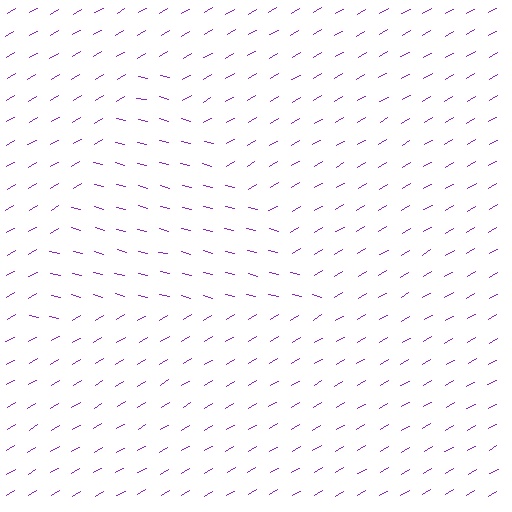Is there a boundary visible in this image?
Yes, there is a texture boundary formed by a change in line orientation.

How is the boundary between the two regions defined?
The boundary is defined purely by a change in line orientation (approximately 45 degrees difference). All lines are the same color and thickness.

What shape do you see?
I see a triangle.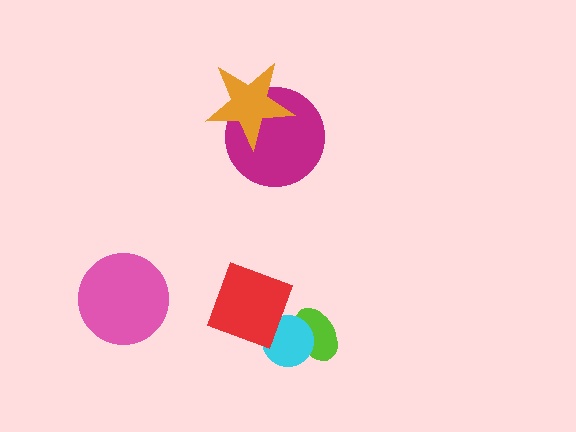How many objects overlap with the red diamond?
1 object overlaps with the red diamond.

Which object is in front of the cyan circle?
The red diamond is in front of the cyan circle.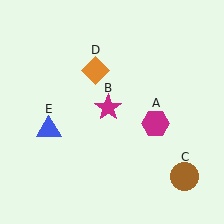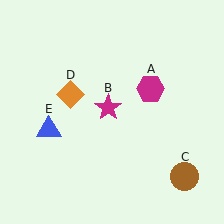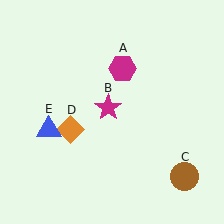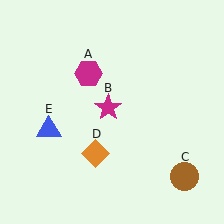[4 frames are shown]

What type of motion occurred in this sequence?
The magenta hexagon (object A), orange diamond (object D) rotated counterclockwise around the center of the scene.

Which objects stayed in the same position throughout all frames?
Magenta star (object B) and brown circle (object C) and blue triangle (object E) remained stationary.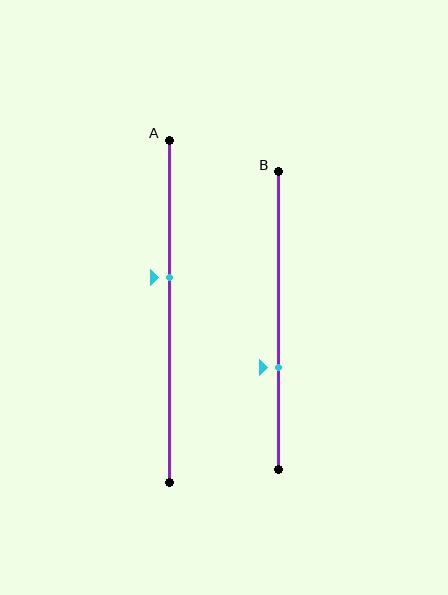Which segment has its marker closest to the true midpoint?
Segment A has its marker closest to the true midpoint.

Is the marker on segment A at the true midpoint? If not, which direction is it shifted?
No, the marker on segment A is shifted upward by about 10% of the segment length.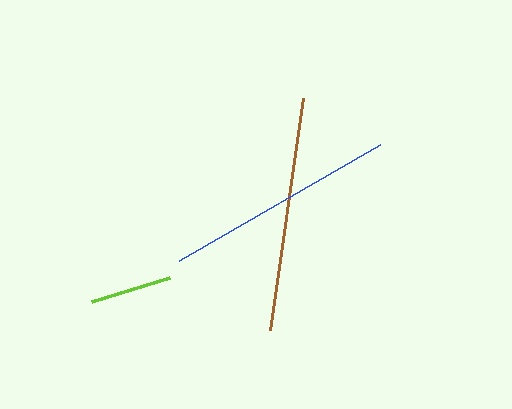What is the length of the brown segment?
The brown segment is approximately 234 pixels long.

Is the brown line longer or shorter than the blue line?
The brown line is longer than the blue line.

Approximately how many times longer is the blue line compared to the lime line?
The blue line is approximately 2.9 times the length of the lime line.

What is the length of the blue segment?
The blue segment is approximately 232 pixels long.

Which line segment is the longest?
The brown line is the longest at approximately 234 pixels.